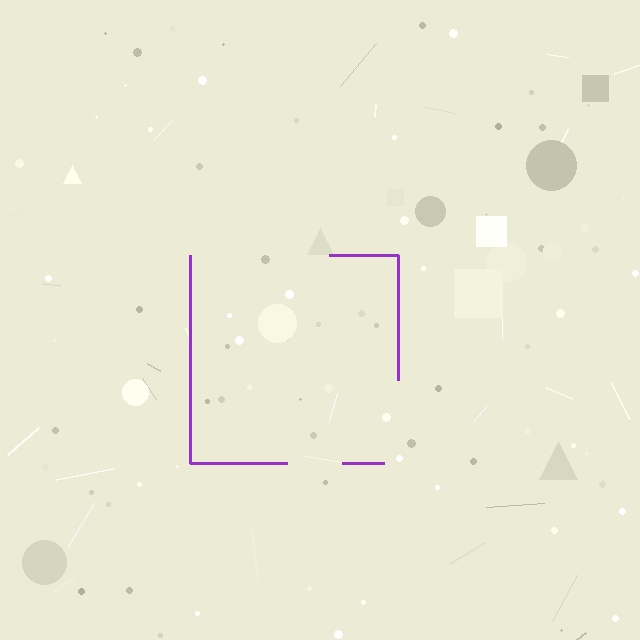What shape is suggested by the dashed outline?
The dashed outline suggests a square.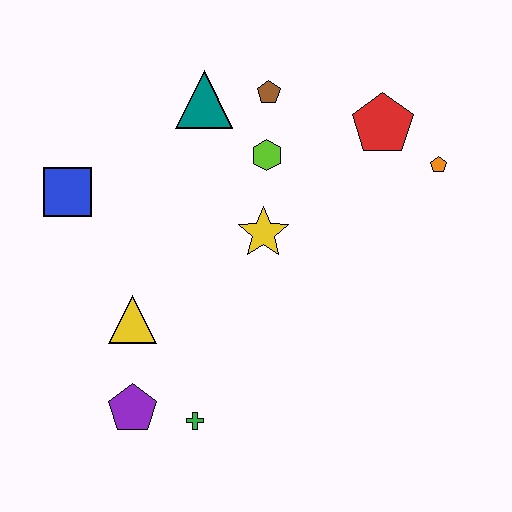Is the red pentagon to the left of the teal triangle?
No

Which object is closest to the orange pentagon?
The red pentagon is closest to the orange pentagon.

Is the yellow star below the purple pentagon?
No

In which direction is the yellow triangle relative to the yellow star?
The yellow triangle is to the left of the yellow star.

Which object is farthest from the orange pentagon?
The purple pentagon is farthest from the orange pentagon.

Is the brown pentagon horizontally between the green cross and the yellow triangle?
No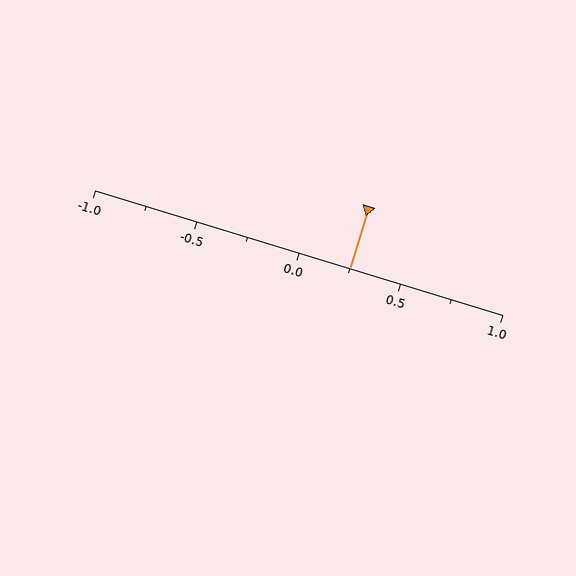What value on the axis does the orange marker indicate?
The marker indicates approximately 0.25.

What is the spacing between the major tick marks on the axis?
The major ticks are spaced 0.5 apart.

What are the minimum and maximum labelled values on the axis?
The axis runs from -1.0 to 1.0.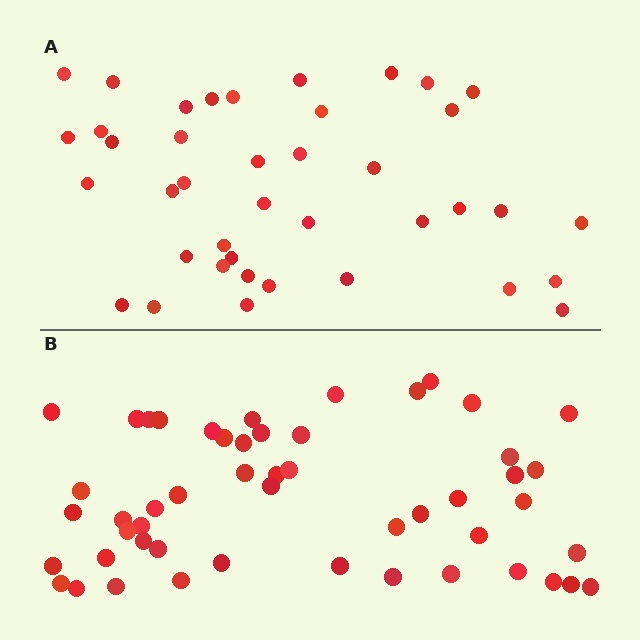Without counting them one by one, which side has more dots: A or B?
Region B (the bottom region) has more dots.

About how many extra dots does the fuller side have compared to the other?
Region B has roughly 12 or so more dots than region A.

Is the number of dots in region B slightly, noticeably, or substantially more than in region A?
Region B has noticeably more, but not dramatically so. The ratio is roughly 1.3 to 1.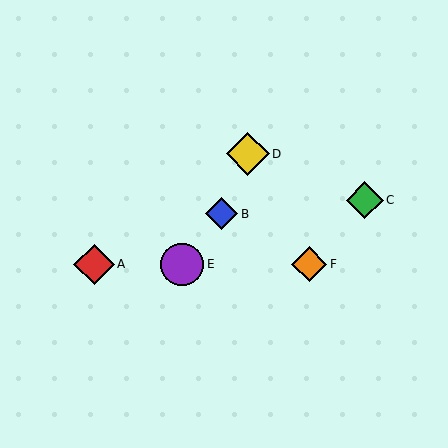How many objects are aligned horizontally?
3 objects (A, E, F) are aligned horizontally.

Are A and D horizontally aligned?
No, A is at y≈264 and D is at y≈154.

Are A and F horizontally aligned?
Yes, both are at y≈264.